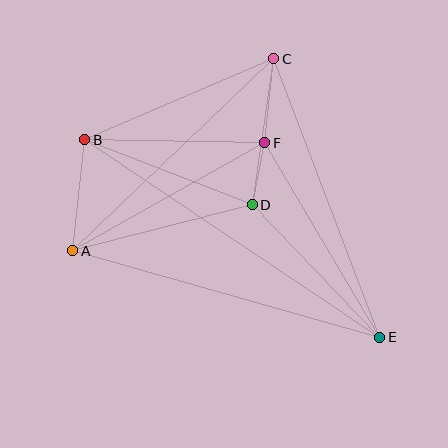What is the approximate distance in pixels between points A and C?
The distance between A and C is approximately 278 pixels.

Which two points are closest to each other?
Points D and F are closest to each other.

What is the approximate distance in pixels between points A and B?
The distance between A and B is approximately 112 pixels.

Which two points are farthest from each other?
Points B and E are farthest from each other.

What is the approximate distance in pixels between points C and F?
The distance between C and F is approximately 84 pixels.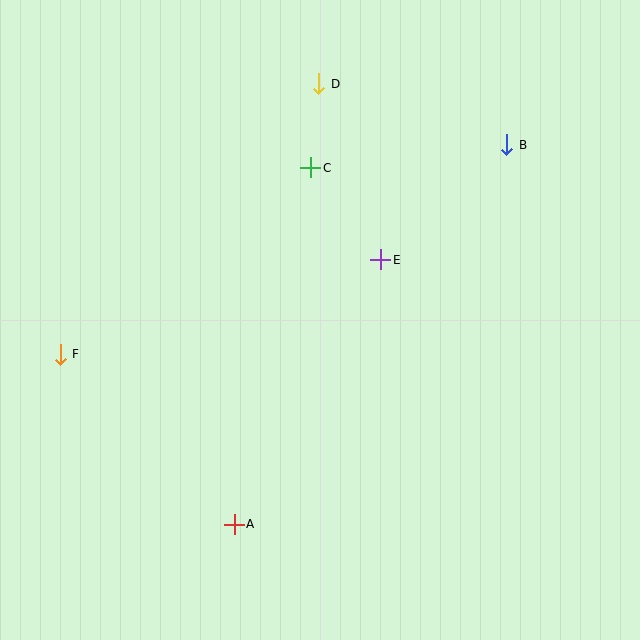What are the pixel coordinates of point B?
Point B is at (507, 145).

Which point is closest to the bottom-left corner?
Point A is closest to the bottom-left corner.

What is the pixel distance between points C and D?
The distance between C and D is 85 pixels.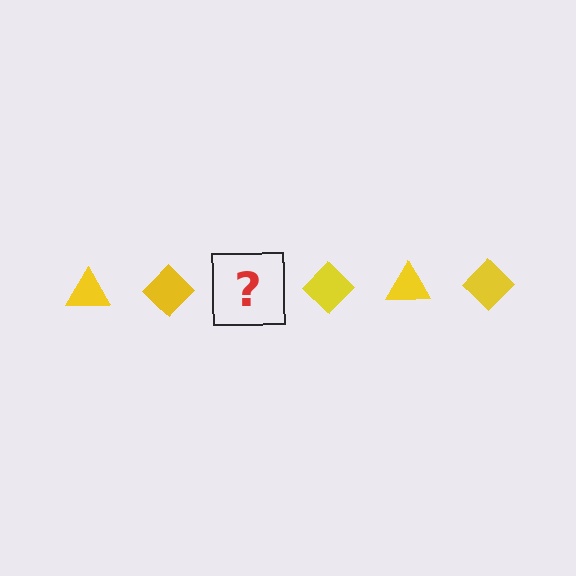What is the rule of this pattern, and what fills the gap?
The rule is that the pattern cycles through triangle, diamond shapes in yellow. The gap should be filled with a yellow triangle.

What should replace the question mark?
The question mark should be replaced with a yellow triangle.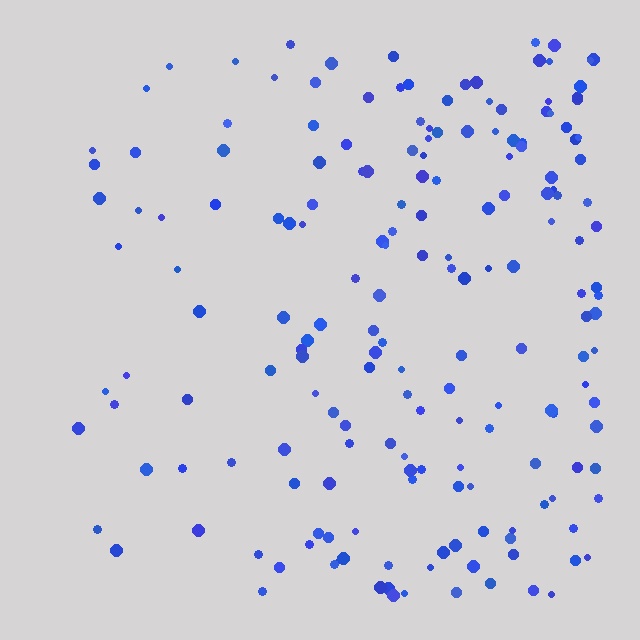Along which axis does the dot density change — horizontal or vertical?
Horizontal.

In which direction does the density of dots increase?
From left to right, with the right side densest.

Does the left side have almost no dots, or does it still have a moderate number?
Still a moderate number, just noticeably fewer than the right.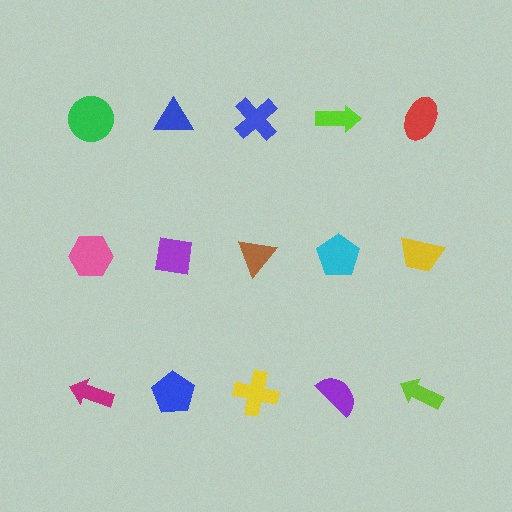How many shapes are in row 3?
5 shapes.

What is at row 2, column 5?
A yellow trapezoid.